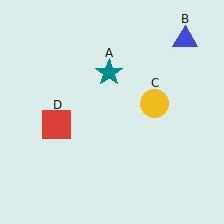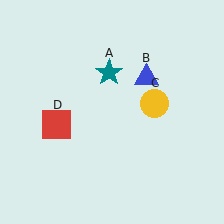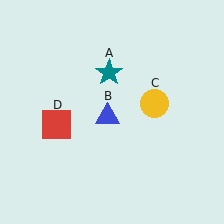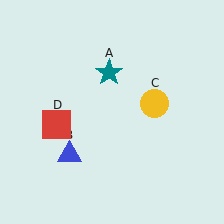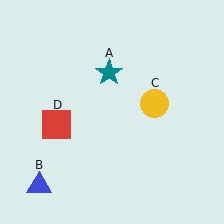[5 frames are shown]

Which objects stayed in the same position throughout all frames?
Teal star (object A) and yellow circle (object C) and red square (object D) remained stationary.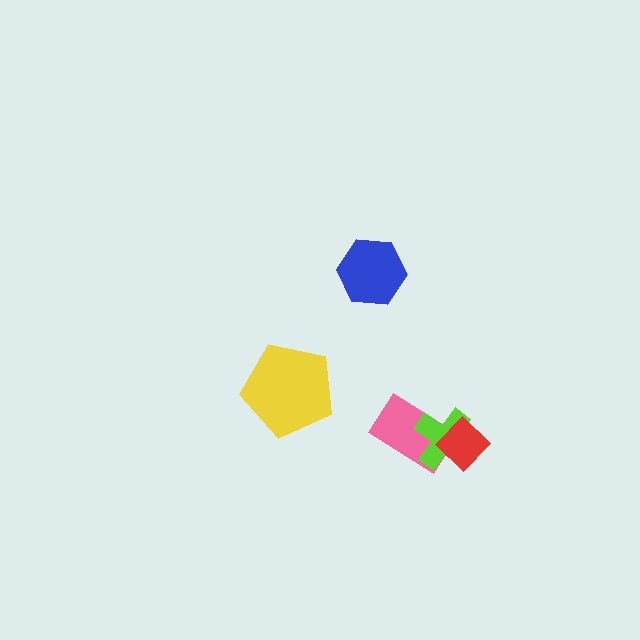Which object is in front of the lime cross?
The red diamond is in front of the lime cross.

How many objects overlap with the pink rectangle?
2 objects overlap with the pink rectangle.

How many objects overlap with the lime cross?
2 objects overlap with the lime cross.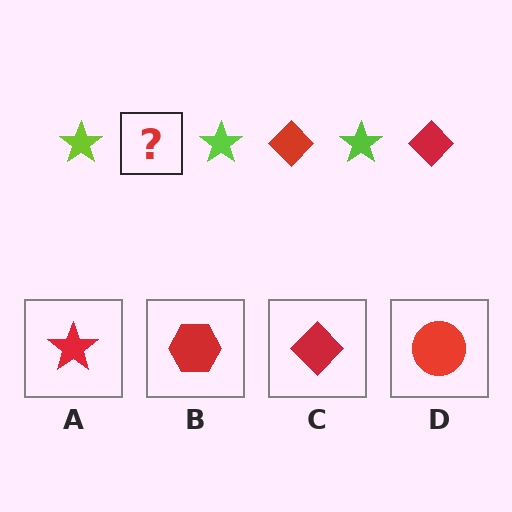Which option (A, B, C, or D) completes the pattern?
C.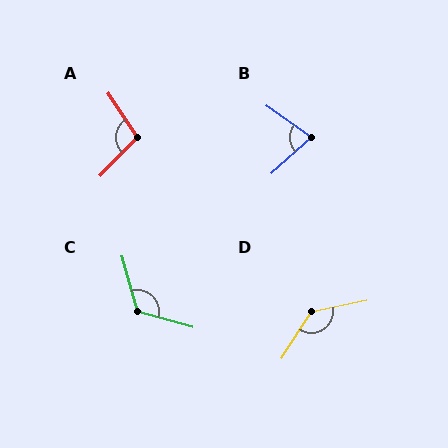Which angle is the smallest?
B, at approximately 78 degrees.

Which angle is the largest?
D, at approximately 135 degrees.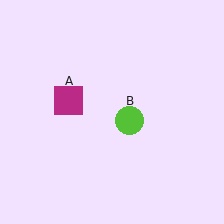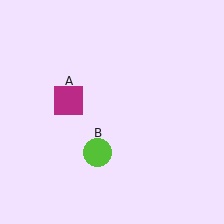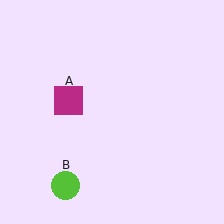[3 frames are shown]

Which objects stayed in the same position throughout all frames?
Magenta square (object A) remained stationary.